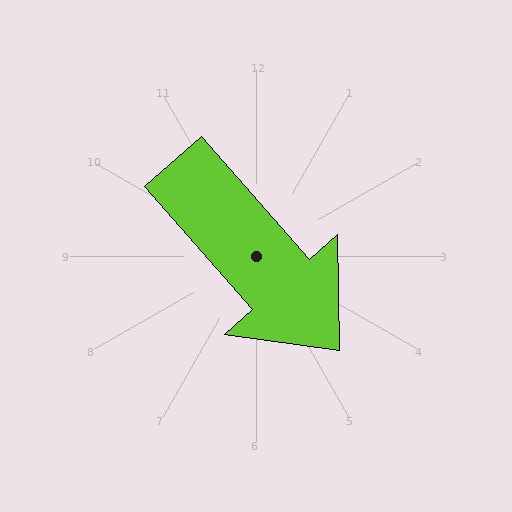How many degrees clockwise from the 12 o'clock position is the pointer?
Approximately 139 degrees.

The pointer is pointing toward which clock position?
Roughly 5 o'clock.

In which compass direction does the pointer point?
Southeast.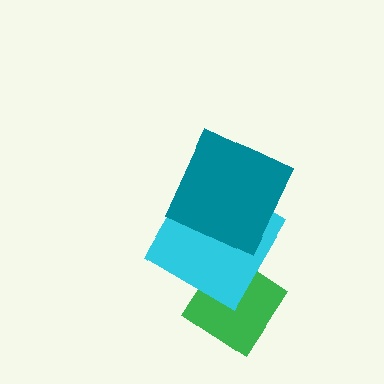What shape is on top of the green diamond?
The cyan diamond is on top of the green diamond.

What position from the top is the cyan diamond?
The cyan diamond is 2nd from the top.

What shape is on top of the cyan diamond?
The teal square is on top of the cyan diamond.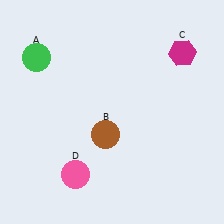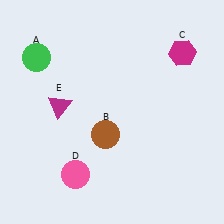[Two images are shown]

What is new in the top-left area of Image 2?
A magenta triangle (E) was added in the top-left area of Image 2.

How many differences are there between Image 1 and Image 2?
There is 1 difference between the two images.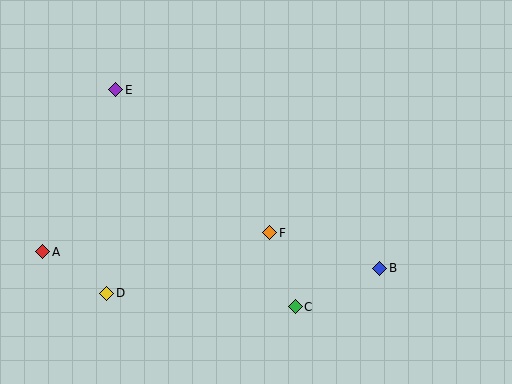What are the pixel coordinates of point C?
Point C is at (295, 307).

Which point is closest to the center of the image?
Point F at (270, 233) is closest to the center.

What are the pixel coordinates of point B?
Point B is at (380, 268).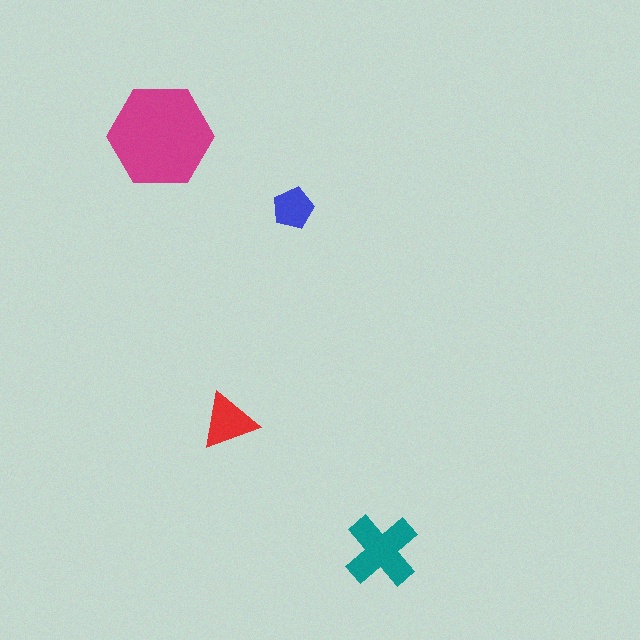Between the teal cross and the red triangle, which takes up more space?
The teal cross.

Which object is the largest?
The magenta hexagon.